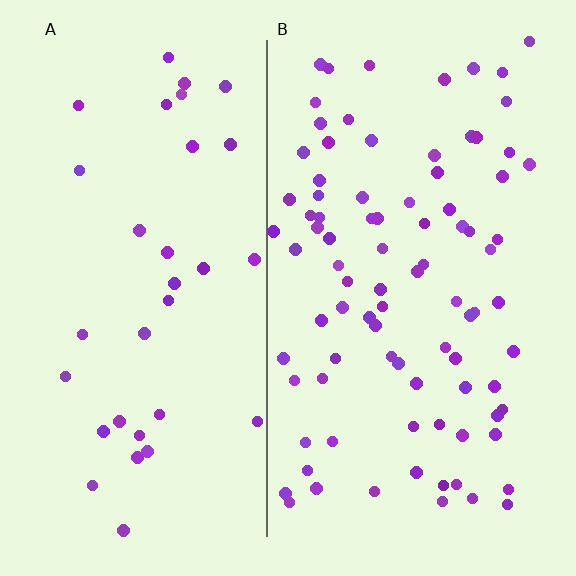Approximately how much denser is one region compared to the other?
Approximately 2.7× — region B over region A.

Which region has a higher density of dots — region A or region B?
B (the right).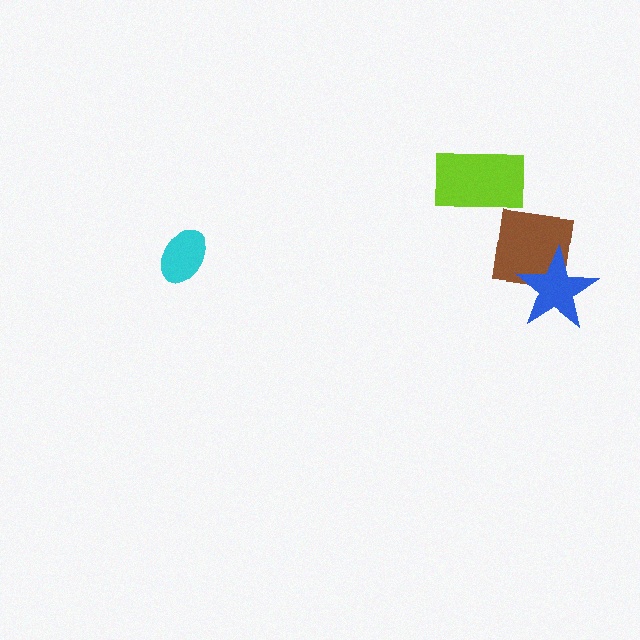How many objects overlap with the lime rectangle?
0 objects overlap with the lime rectangle.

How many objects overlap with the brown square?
1 object overlaps with the brown square.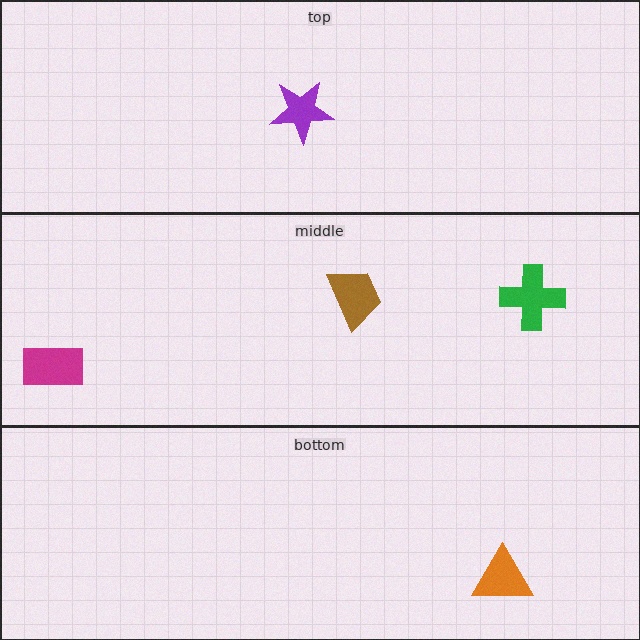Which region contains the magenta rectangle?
The middle region.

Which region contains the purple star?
The top region.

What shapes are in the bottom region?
The orange triangle.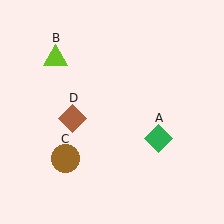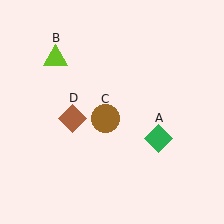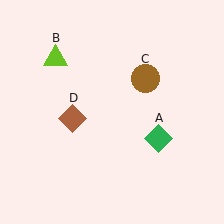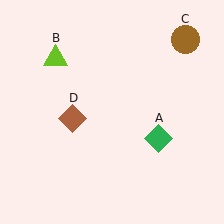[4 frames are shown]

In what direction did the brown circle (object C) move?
The brown circle (object C) moved up and to the right.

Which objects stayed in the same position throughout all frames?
Green diamond (object A) and lime triangle (object B) and brown diamond (object D) remained stationary.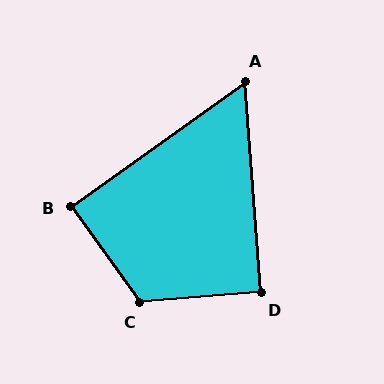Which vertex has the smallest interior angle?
A, at approximately 59 degrees.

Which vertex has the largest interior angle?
C, at approximately 121 degrees.